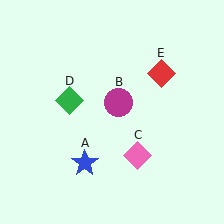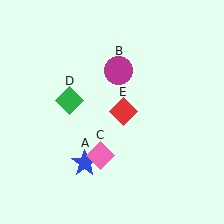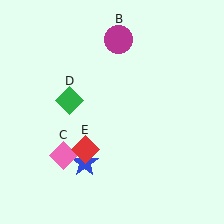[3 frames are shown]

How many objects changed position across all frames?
3 objects changed position: magenta circle (object B), pink diamond (object C), red diamond (object E).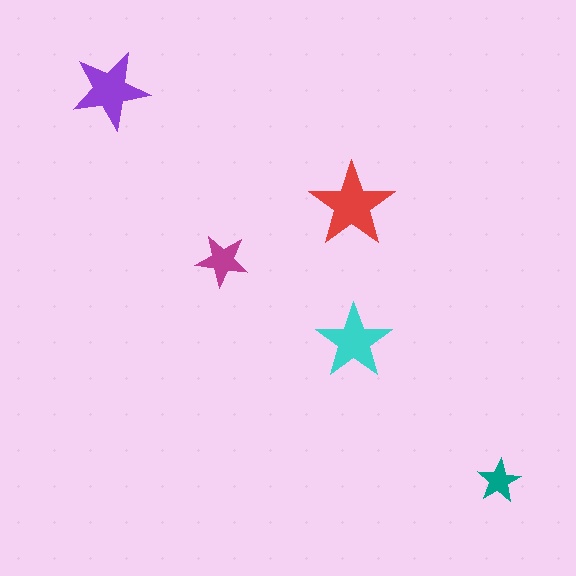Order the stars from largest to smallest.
the red one, the purple one, the cyan one, the magenta one, the teal one.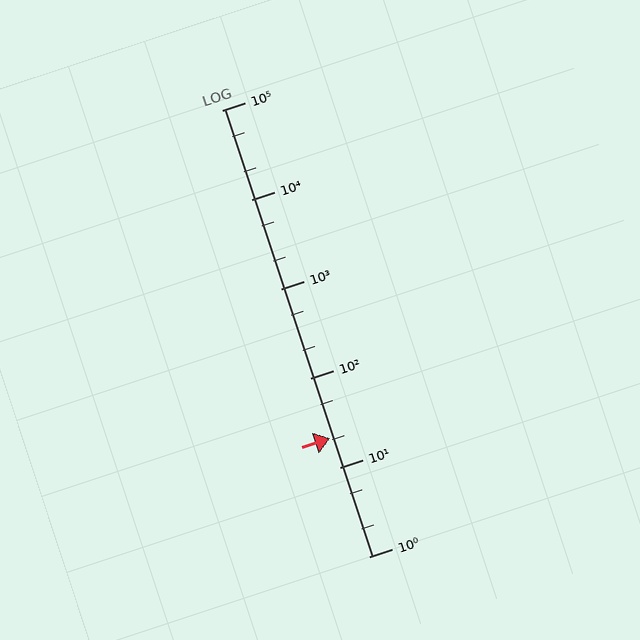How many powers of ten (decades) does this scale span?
The scale spans 5 decades, from 1 to 100000.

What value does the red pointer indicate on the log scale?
The pointer indicates approximately 21.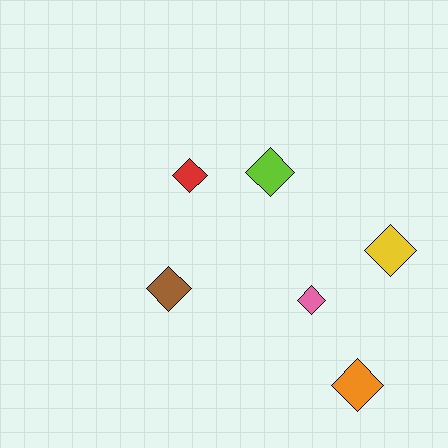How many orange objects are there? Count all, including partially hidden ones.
There is 1 orange object.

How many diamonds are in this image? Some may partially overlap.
There are 6 diamonds.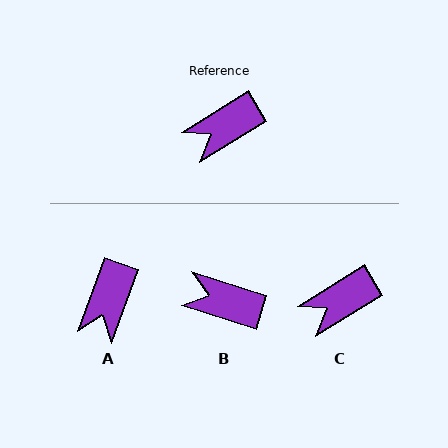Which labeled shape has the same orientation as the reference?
C.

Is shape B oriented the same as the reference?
No, it is off by about 49 degrees.